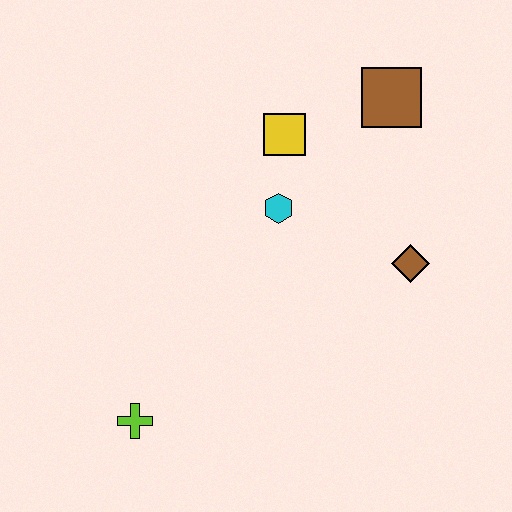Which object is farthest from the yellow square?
The lime cross is farthest from the yellow square.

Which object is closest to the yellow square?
The cyan hexagon is closest to the yellow square.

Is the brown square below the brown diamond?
No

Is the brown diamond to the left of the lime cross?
No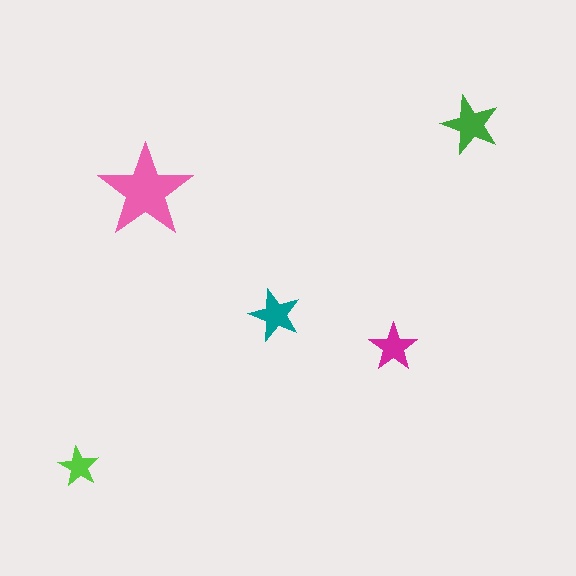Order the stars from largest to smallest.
the pink one, the green one, the teal one, the magenta one, the lime one.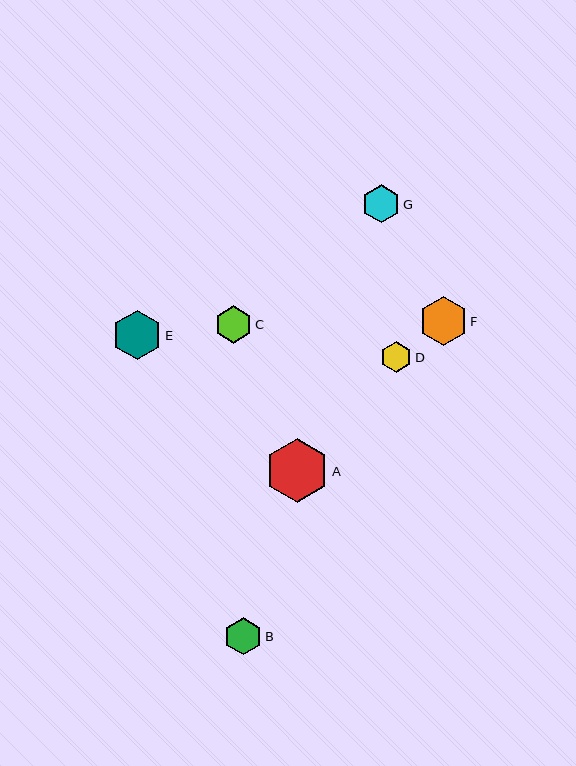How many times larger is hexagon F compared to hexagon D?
Hexagon F is approximately 1.6 times the size of hexagon D.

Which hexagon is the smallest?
Hexagon D is the smallest with a size of approximately 31 pixels.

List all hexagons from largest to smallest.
From largest to smallest: A, E, F, G, C, B, D.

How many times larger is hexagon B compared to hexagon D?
Hexagon B is approximately 1.2 times the size of hexagon D.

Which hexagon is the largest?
Hexagon A is the largest with a size of approximately 63 pixels.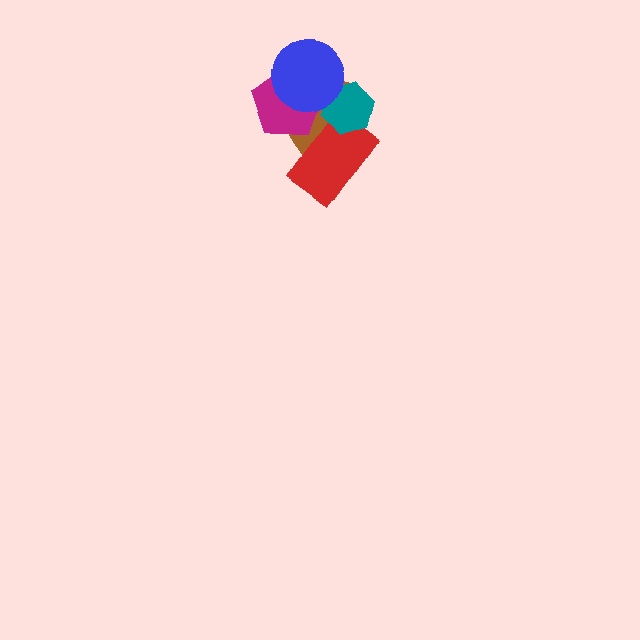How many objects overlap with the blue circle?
3 objects overlap with the blue circle.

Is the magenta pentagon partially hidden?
Yes, it is partially covered by another shape.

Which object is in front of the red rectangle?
The teal hexagon is in front of the red rectangle.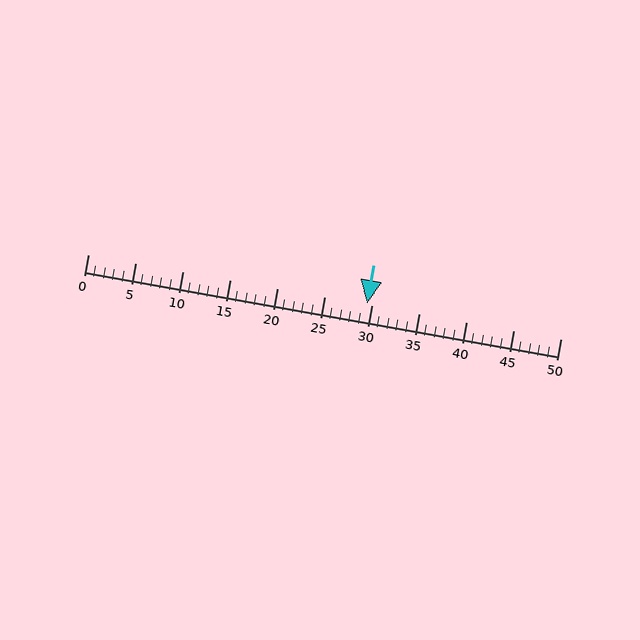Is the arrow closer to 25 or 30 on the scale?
The arrow is closer to 30.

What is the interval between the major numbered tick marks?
The major tick marks are spaced 5 units apart.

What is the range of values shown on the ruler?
The ruler shows values from 0 to 50.